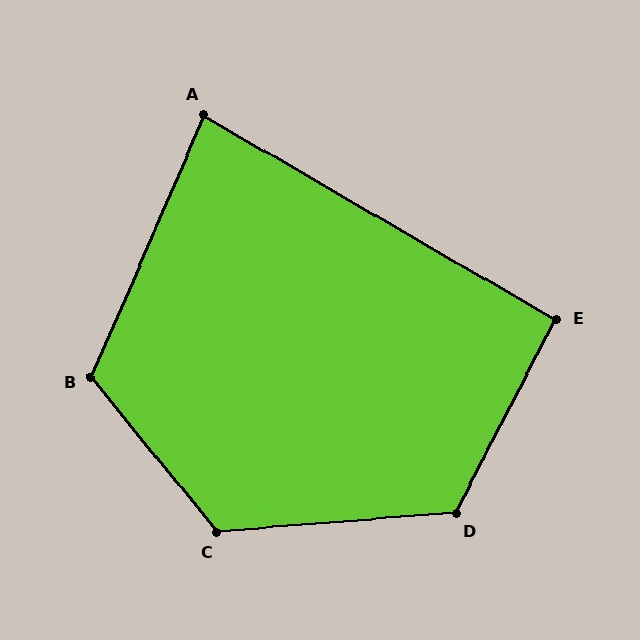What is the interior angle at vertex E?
Approximately 93 degrees (approximately right).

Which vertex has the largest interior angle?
C, at approximately 125 degrees.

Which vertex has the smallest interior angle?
A, at approximately 83 degrees.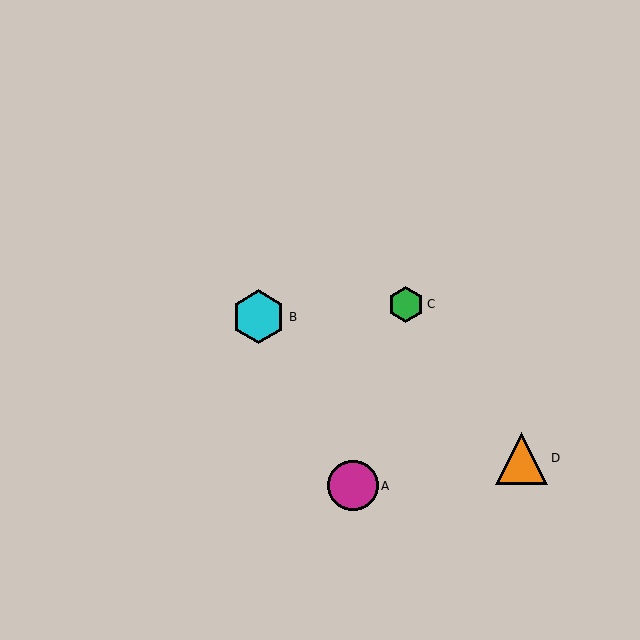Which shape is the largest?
The cyan hexagon (labeled B) is the largest.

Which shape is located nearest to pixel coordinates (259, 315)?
The cyan hexagon (labeled B) at (259, 317) is nearest to that location.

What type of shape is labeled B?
Shape B is a cyan hexagon.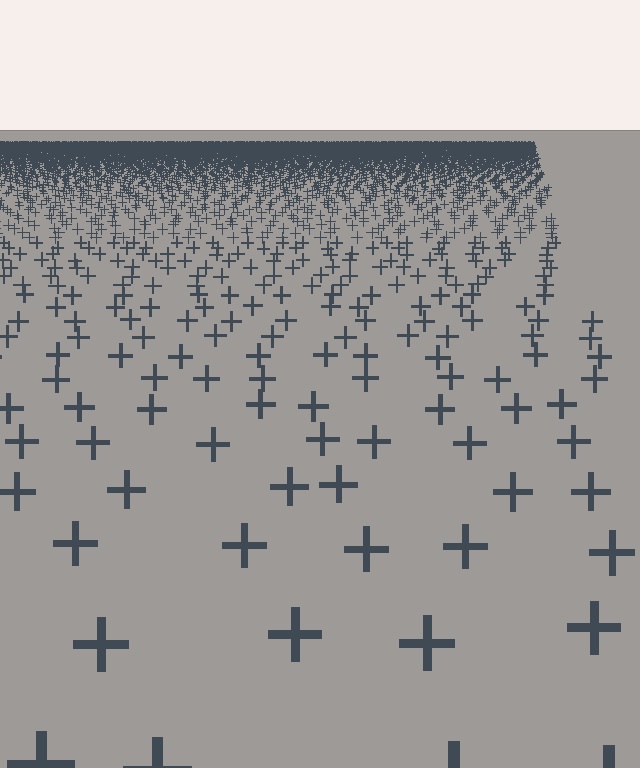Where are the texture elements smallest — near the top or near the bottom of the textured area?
Near the top.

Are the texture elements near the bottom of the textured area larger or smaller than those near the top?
Larger. Near the bottom, elements are closer to the viewer and appear at a bigger on-screen size.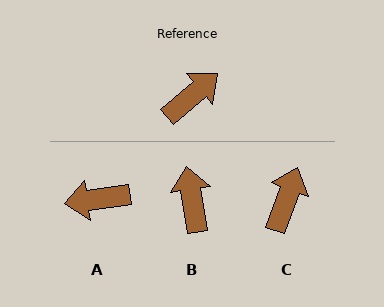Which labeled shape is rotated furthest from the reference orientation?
A, about 148 degrees away.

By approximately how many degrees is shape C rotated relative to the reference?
Approximately 29 degrees counter-clockwise.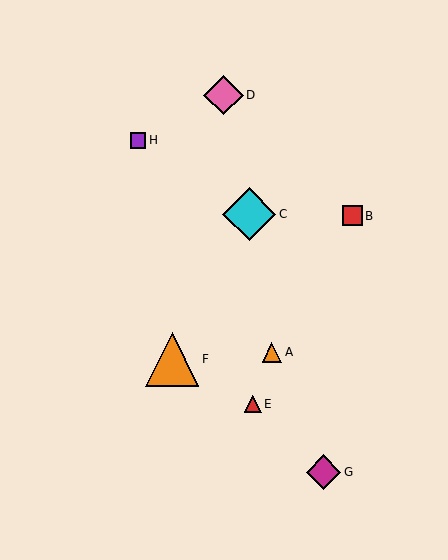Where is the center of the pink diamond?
The center of the pink diamond is at (224, 95).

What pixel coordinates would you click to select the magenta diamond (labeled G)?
Click at (324, 472) to select the magenta diamond G.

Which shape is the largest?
The orange triangle (labeled F) is the largest.